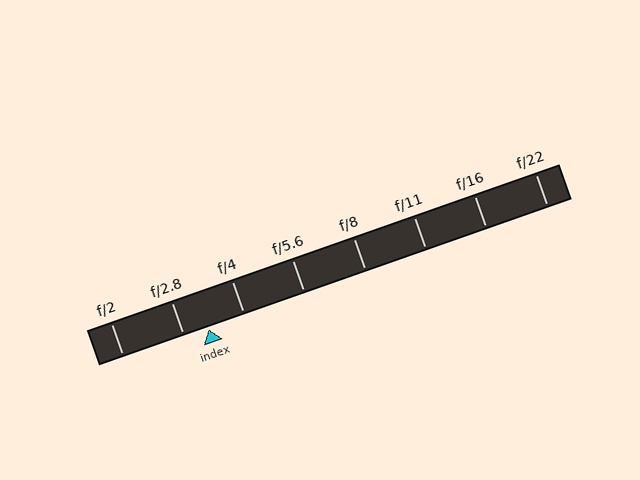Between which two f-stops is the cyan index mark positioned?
The index mark is between f/2.8 and f/4.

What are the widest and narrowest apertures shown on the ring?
The widest aperture shown is f/2 and the narrowest is f/22.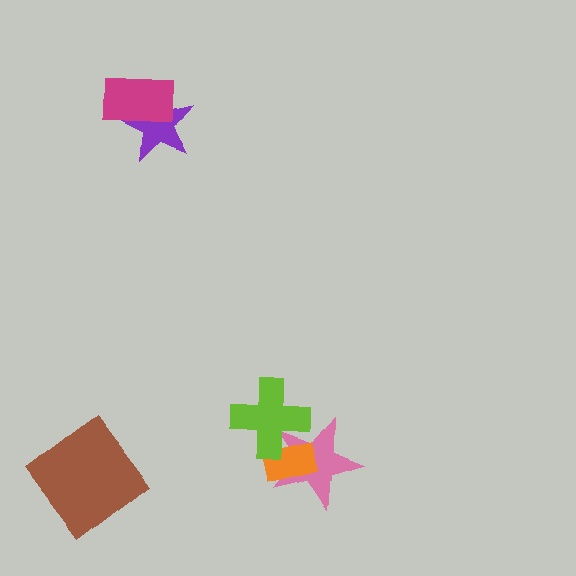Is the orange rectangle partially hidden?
Yes, it is partially covered by another shape.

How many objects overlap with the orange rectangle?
2 objects overlap with the orange rectangle.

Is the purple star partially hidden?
Yes, it is partially covered by another shape.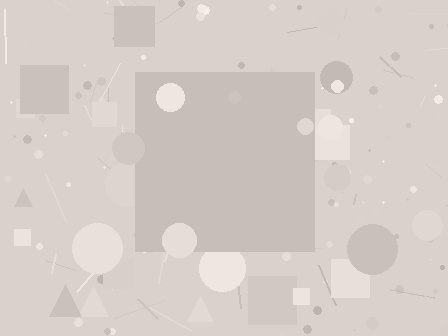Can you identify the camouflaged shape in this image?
The camouflaged shape is a square.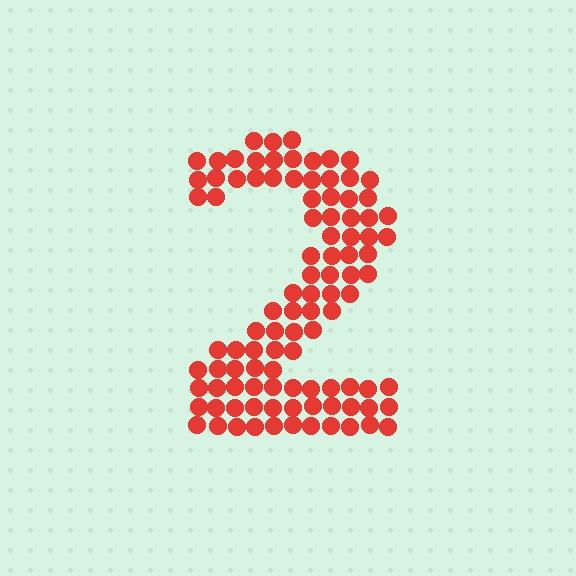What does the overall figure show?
The overall figure shows the digit 2.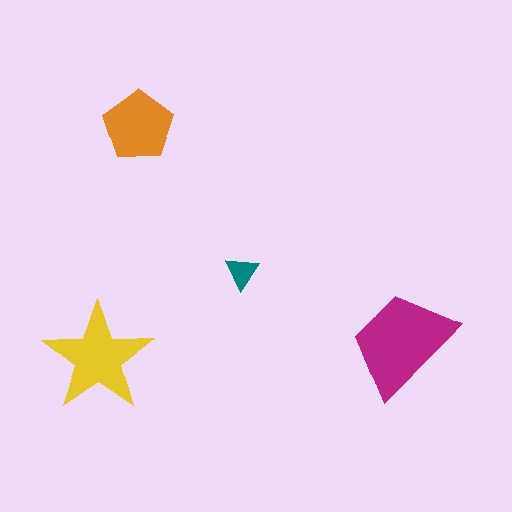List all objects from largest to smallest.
The magenta trapezoid, the yellow star, the orange pentagon, the teal triangle.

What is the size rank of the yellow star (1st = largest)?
2nd.